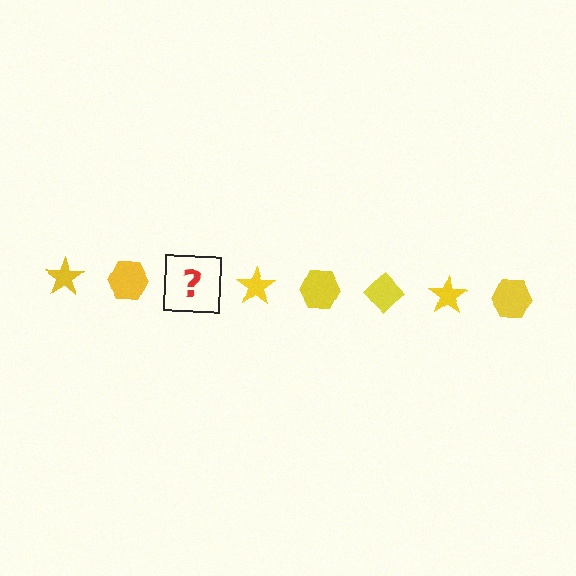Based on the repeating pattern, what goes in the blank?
The blank should be a yellow diamond.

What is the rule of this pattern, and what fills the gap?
The rule is that the pattern cycles through star, hexagon, diamond shapes in yellow. The gap should be filled with a yellow diamond.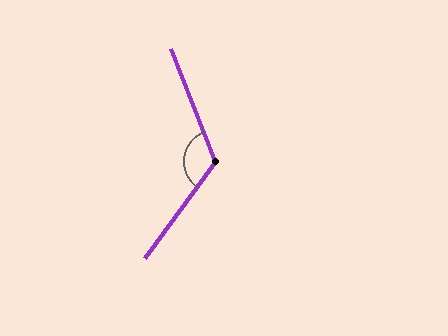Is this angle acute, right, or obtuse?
It is obtuse.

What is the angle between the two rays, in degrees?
Approximately 122 degrees.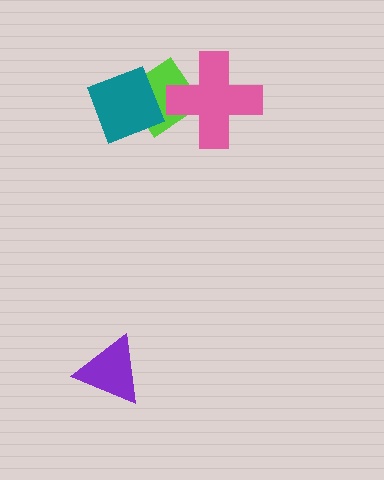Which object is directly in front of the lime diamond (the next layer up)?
The teal diamond is directly in front of the lime diamond.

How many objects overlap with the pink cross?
1 object overlaps with the pink cross.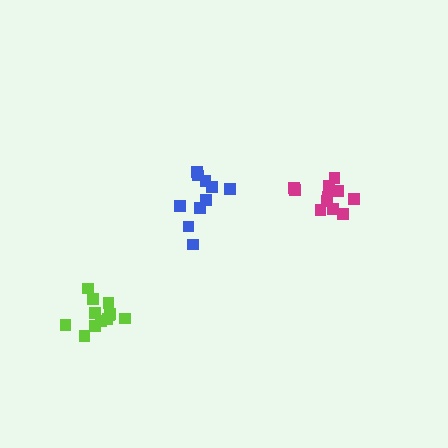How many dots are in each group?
Group 1: 10 dots, Group 2: 12 dots, Group 3: 11 dots (33 total).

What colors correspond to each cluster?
The clusters are colored: blue, lime, magenta.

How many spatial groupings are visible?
There are 3 spatial groupings.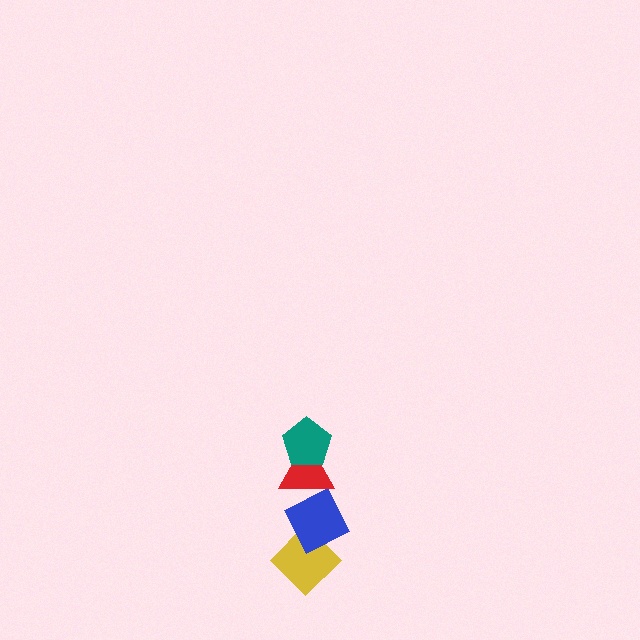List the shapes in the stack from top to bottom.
From top to bottom: the teal pentagon, the red triangle, the blue diamond, the yellow diamond.